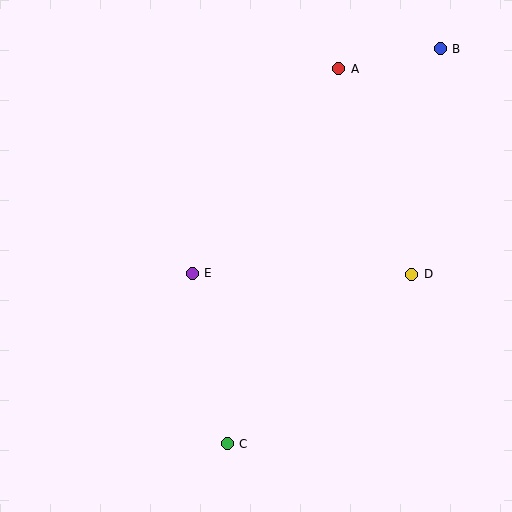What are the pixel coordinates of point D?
Point D is at (412, 274).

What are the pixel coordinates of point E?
Point E is at (192, 273).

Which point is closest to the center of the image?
Point E at (192, 273) is closest to the center.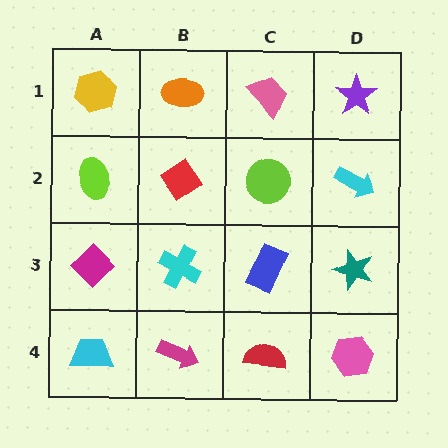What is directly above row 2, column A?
A yellow hexagon.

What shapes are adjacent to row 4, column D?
A teal star (row 3, column D), a red semicircle (row 4, column C).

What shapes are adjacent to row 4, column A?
A magenta diamond (row 3, column A), a magenta arrow (row 4, column B).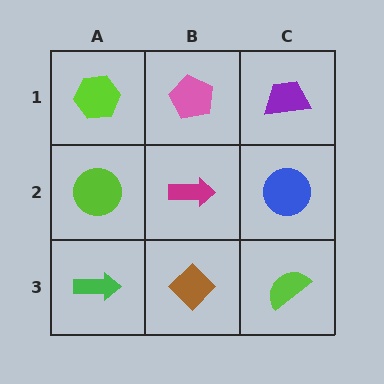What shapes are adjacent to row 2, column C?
A purple trapezoid (row 1, column C), a lime semicircle (row 3, column C), a magenta arrow (row 2, column B).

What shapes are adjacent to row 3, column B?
A magenta arrow (row 2, column B), a green arrow (row 3, column A), a lime semicircle (row 3, column C).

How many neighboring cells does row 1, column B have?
3.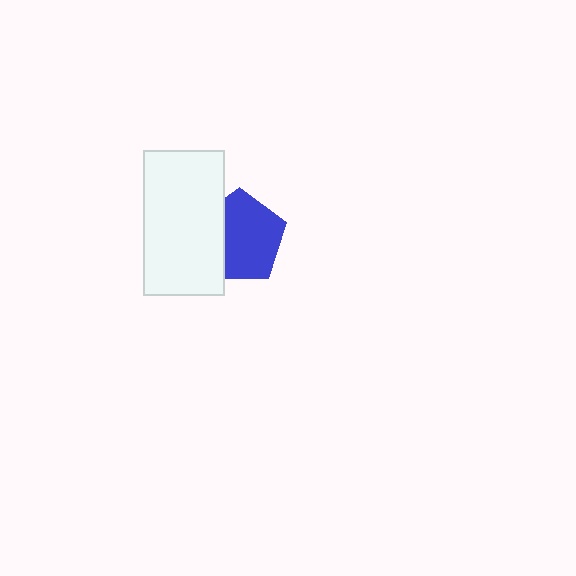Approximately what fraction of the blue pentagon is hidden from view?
Roughly 31% of the blue pentagon is hidden behind the white rectangle.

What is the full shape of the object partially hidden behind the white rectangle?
The partially hidden object is a blue pentagon.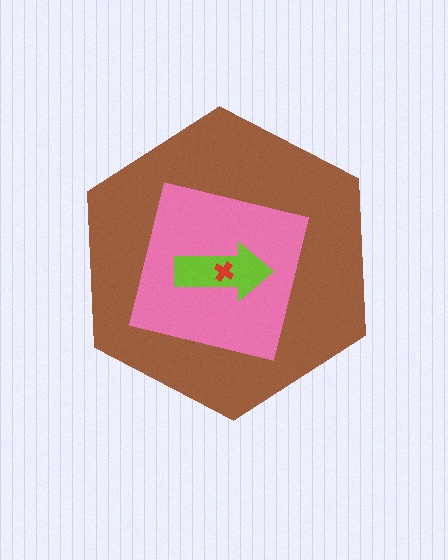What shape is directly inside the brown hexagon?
The pink square.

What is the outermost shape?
The brown hexagon.